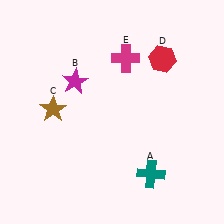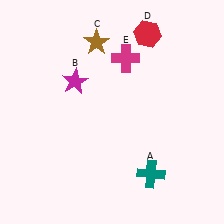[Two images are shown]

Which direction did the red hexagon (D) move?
The red hexagon (D) moved up.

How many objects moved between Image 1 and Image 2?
2 objects moved between the two images.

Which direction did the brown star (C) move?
The brown star (C) moved up.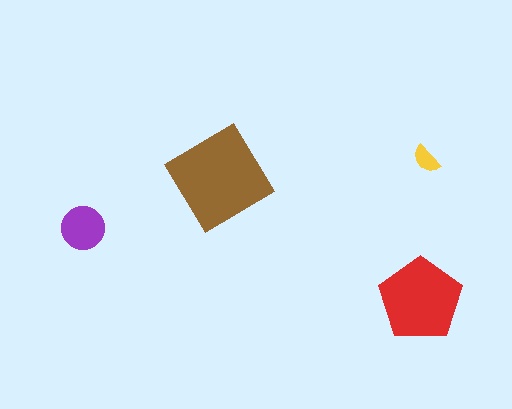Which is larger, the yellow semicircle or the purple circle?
The purple circle.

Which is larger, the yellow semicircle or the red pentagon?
The red pentagon.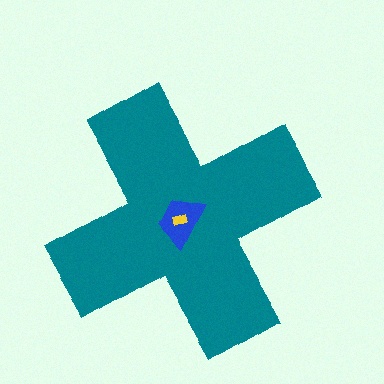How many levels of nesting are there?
3.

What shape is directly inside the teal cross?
The blue trapezoid.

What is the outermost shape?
The teal cross.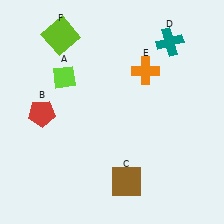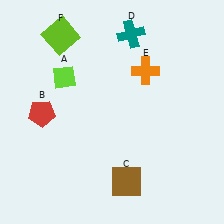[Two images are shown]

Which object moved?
The teal cross (D) moved left.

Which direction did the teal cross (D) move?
The teal cross (D) moved left.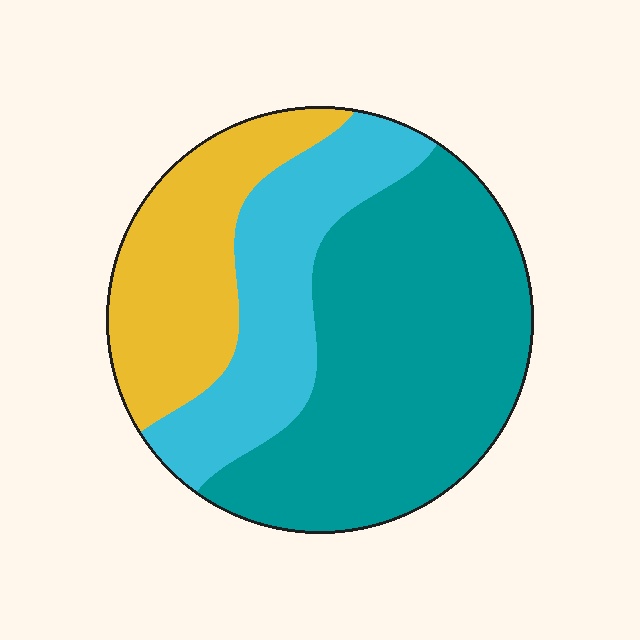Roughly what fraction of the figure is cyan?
Cyan takes up about one quarter (1/4) of the figure.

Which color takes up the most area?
Teal, at roughly 50%.